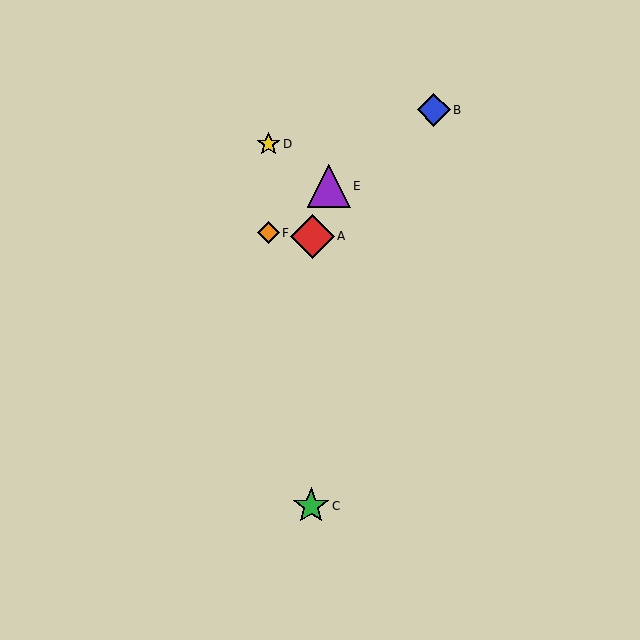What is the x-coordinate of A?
Object A is at x≈313.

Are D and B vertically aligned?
No, D is at x≈269 and B is at x≈434.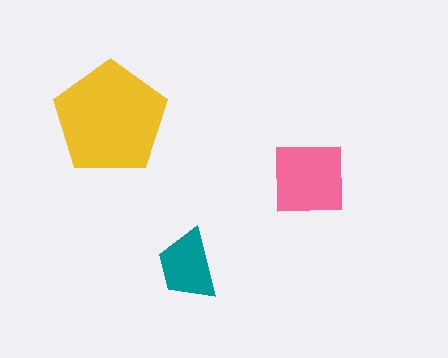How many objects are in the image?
There are 3 objects in the image.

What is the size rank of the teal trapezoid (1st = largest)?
3rd.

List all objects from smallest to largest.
The teal trapezoid, the pink square, the yellow pentagon.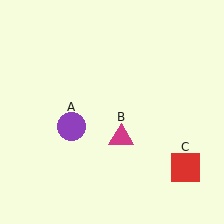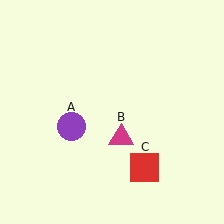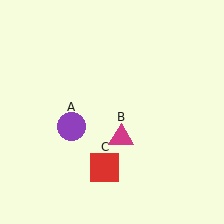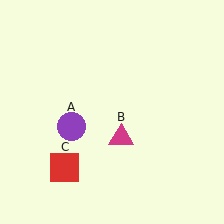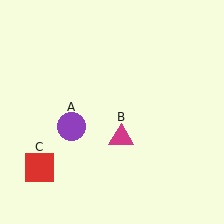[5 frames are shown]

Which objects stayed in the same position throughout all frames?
Purple circle (object A) and magenta triangle (object B) remained stationary.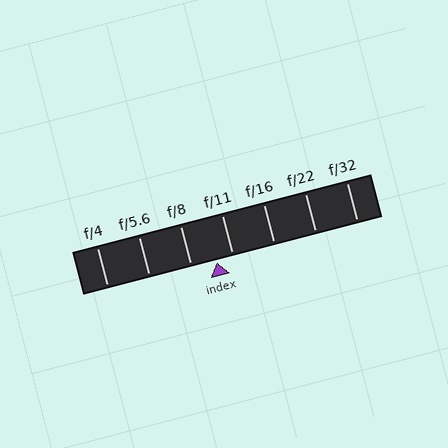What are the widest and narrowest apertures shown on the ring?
The widest aperture shown is f/4 and the narrowest is f/32.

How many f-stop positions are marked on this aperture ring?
There are 7 f-stop positions marked.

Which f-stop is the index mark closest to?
The index mark is closest to f/11.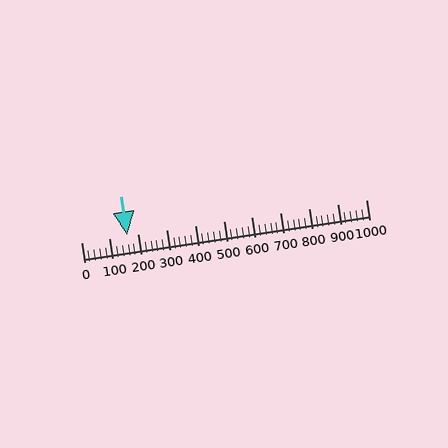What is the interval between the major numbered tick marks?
The major tick marks are spaced 100 units apart.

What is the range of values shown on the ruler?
The ruler shows values from 0 to 1000.